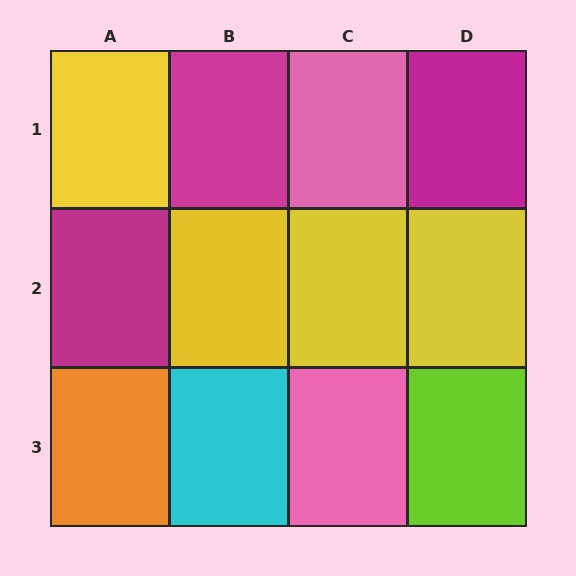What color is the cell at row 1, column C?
Pink.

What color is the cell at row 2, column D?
Yellow.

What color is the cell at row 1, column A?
Yellow.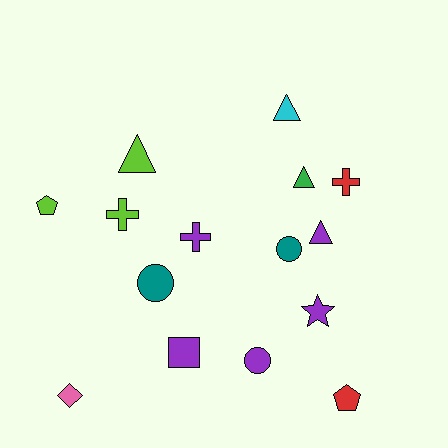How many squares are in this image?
There is 1 square.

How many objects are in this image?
There are 15 objects.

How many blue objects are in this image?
There are no blue objects.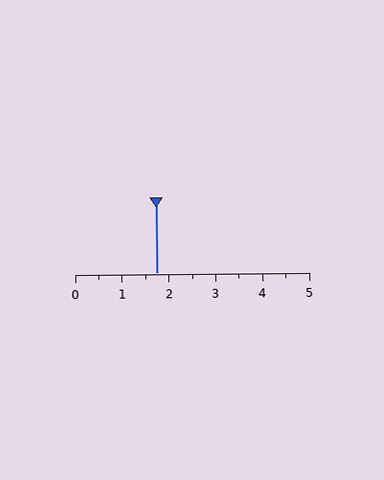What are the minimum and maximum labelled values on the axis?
The axis runs from 0 to 5.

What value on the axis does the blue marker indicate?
The marker indicates approximately 1.8.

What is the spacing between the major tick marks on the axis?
The major ticks are spaced 1 apart.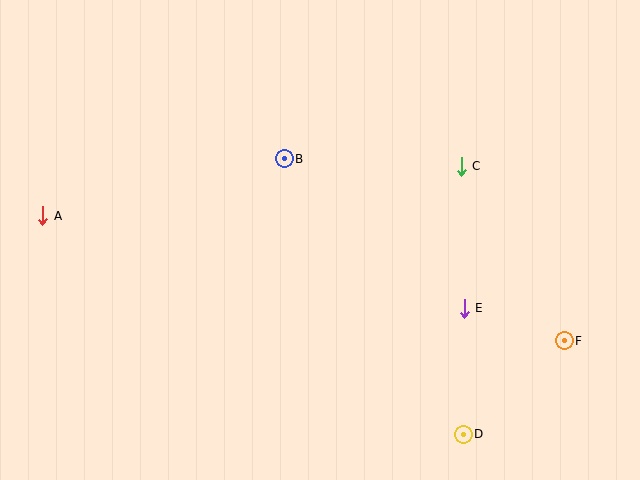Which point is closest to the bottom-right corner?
Point F is closest to the bottom-right corner.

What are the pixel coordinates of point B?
Point B is at (284, 159).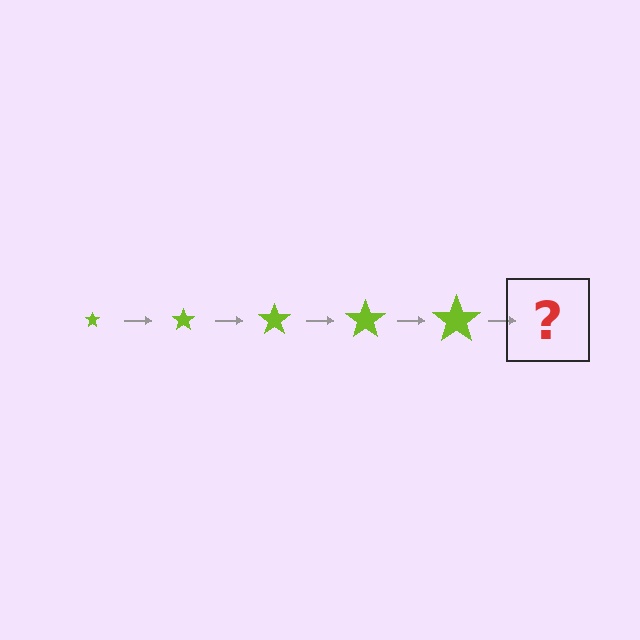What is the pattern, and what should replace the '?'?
The pattern is that the star gets progressively larger each step. The '?' should be a lime star, larger than the previous one.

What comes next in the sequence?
The next element should be a lime star, larger than the previous one.